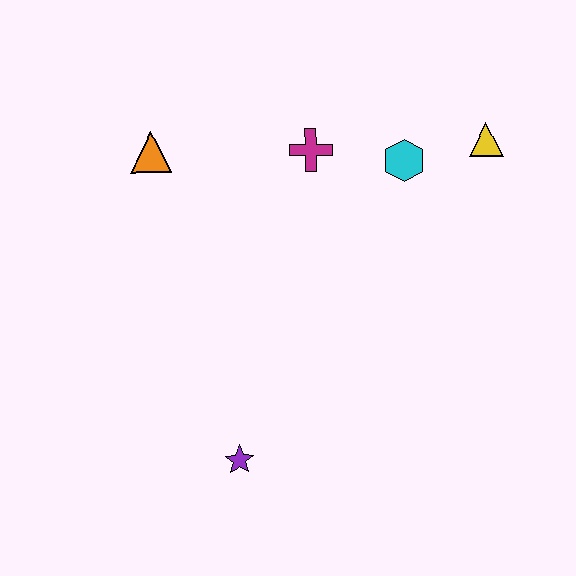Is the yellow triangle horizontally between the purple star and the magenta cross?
No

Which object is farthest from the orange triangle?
The yellow triangle is farthest from the orange triangle.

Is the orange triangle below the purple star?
No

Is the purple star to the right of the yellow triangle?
No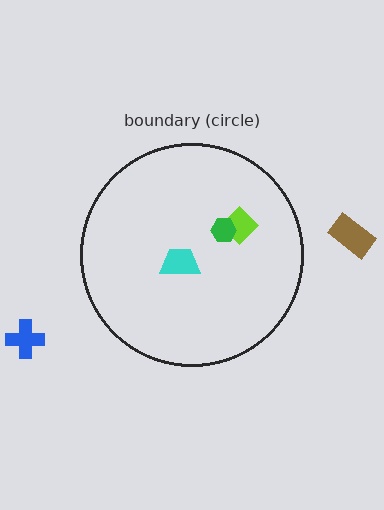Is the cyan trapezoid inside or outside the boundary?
Inside.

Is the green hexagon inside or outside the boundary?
Inside.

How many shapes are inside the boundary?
3 inside, 2 outside.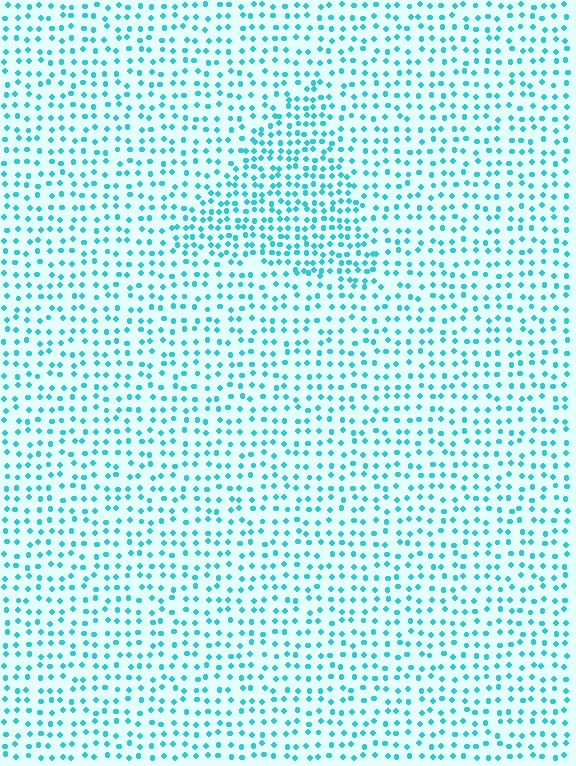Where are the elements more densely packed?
The elements are more densely packed inside the triangle boundary.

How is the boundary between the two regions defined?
The boundary is defined by a change in element density (approximately 1.7x ratio). All elements are the same color, size, and shape.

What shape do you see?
I see a triangle.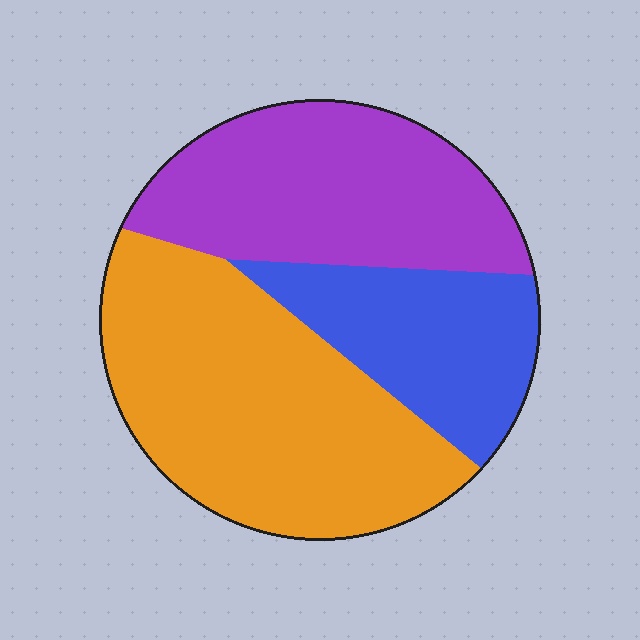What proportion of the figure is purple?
Purple covers around 35% of the figure.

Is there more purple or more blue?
Purple.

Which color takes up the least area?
Blue, at roughly 20%.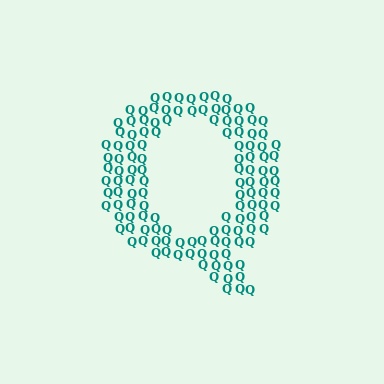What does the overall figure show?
The overall figure shows the letter Q.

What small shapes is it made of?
It is made of small letter Q's.